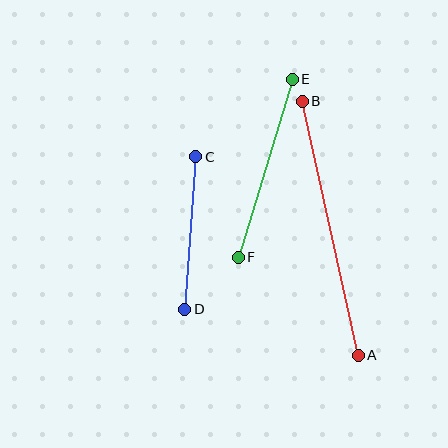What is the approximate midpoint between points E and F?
The midpoint is at approximately (265, 168) pixels.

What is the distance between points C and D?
The distance is approximately 153 pixels.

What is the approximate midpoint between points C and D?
The midpoint is at approximately (190, 233) pixels.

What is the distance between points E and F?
The distance is approximately 186 pixels.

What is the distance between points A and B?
The distance is approximately 260 pixels.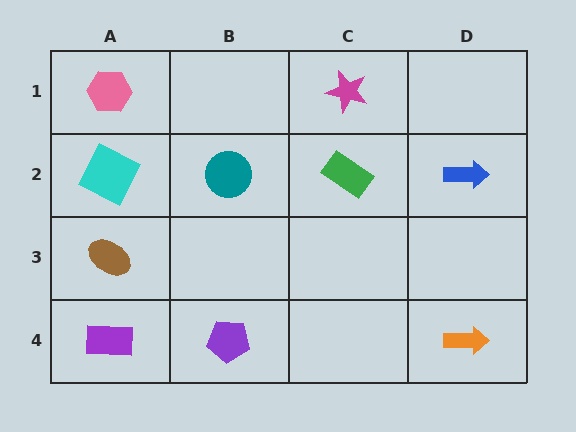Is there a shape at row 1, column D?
No, that cell is empty.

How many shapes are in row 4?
3 shapes.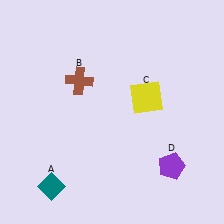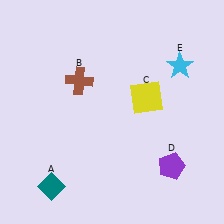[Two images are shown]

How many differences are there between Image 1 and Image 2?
There is 1 difference between the two images.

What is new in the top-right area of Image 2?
A cyan star (E) was added in the top-right area of Image 2.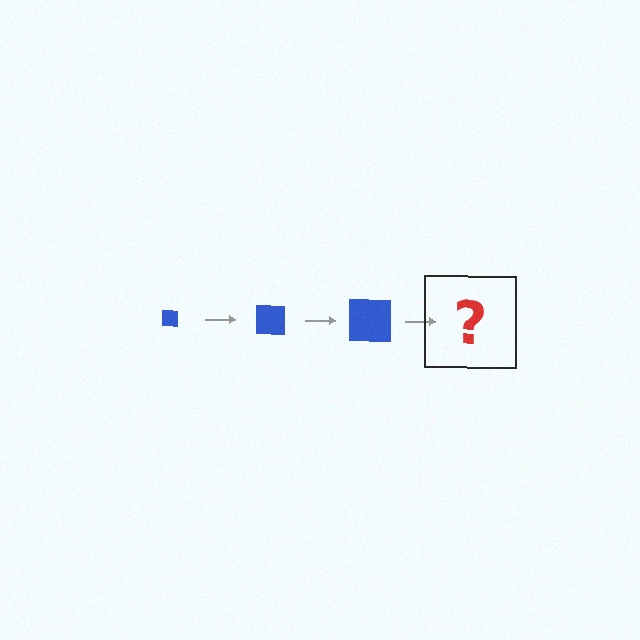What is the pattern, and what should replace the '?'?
The pattern is that the square gets progressively larger each step. The '?' should be a blue square, larger than the previous one.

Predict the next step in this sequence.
The next step is a blue square, larger than the previous one.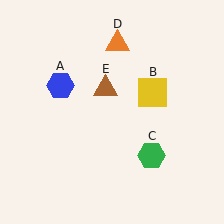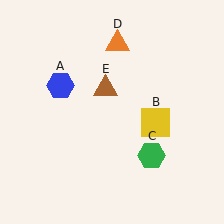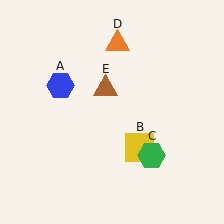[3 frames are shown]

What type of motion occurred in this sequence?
The yellow square (object B) rotated clockwise around the center of the scene.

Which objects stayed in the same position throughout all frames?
Blue hexagon (object A) and green hexagon (object C) and orange triangle (object D) and brown triangle (object E) remained stationary.